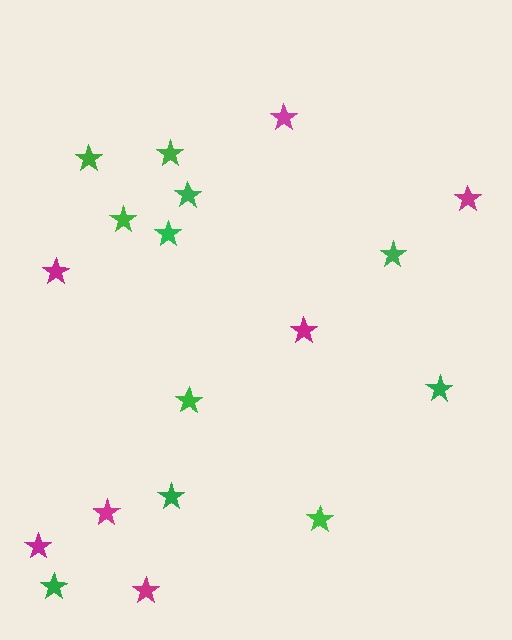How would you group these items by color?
There are 2 groups: one group of magenta stars (7) and one group of green stars (11).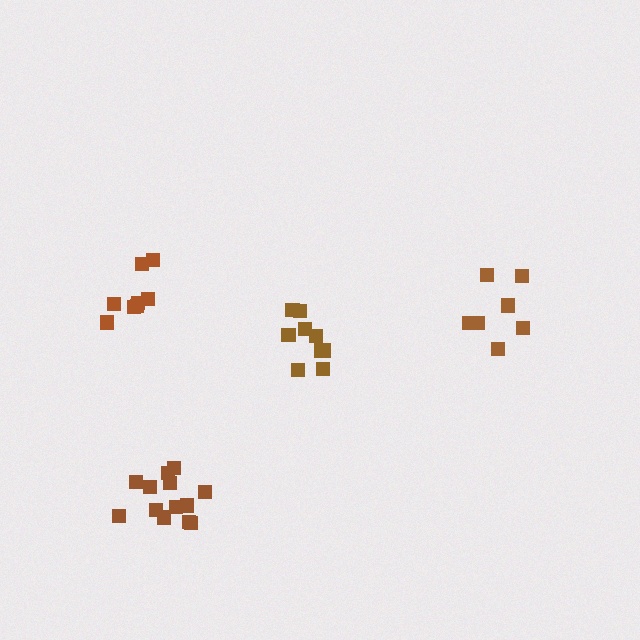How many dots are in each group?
Group 1: 9 dots, Group 2: 13 dots, Group 3: 8 dots, Group 4: 7 dots (37 total).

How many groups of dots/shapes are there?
There are 4 groups.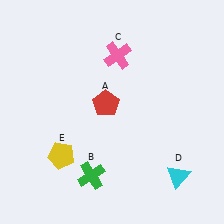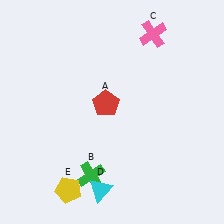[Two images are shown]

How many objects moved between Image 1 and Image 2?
3 objects moved between the two images.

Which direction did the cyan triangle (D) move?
The cyan triangle (D) moved left.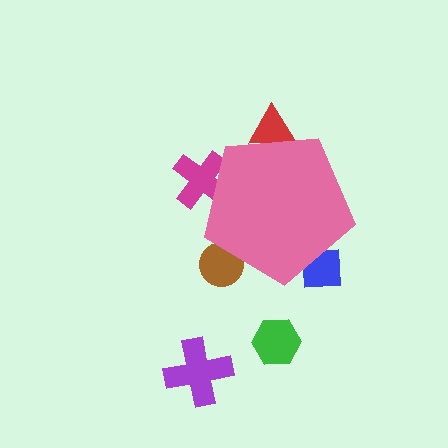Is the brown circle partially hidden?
Yes, the brown circle is partially hidden behind the pink pentagon.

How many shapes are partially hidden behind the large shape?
4 shapes are partially hidden.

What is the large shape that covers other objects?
A pink pentagon.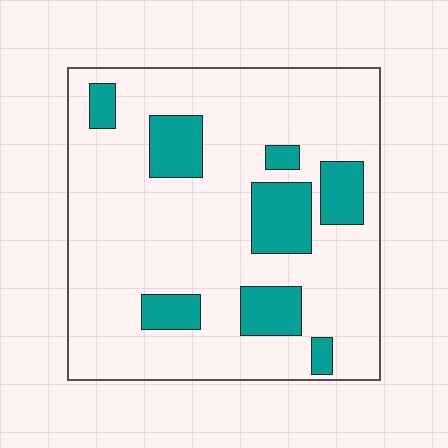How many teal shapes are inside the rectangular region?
8.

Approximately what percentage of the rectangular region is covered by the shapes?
Approximately 20%.